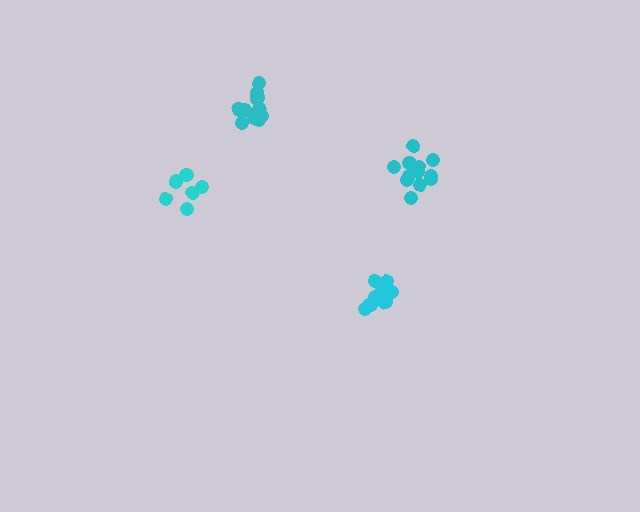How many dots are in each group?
Group 1: 6 dots, Group 2: 10 dots, Group 3: 11 dots, Group 4: 12 dots (39 total).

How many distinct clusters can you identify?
There are 4 distinct clusters.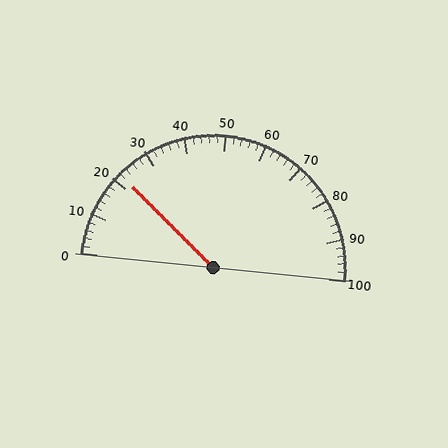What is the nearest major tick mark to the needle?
The nearest major tick mark is 20.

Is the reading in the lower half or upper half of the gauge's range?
The reading is in the lower half of the range (0 to 100).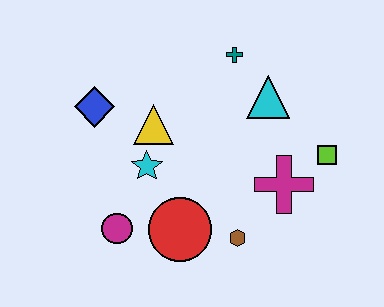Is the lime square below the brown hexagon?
No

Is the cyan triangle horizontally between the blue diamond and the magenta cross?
Yes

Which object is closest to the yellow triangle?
The cyan star is closest to the yellow triangle.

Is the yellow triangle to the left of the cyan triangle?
Yes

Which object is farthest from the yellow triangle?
The lime square is farthest from the yellow triangle.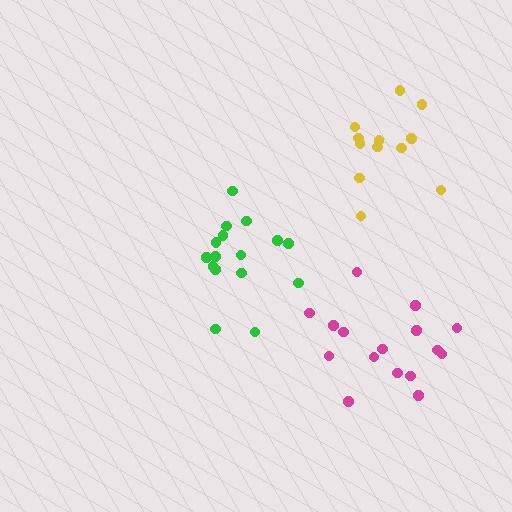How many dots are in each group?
Group 1: 16 dots, Group 2: 12 dots, Group 3: 16 dots (44 total).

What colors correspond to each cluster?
The clusters are colored: magenta, yellow, green.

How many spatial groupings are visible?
There are 3 spatial groupings.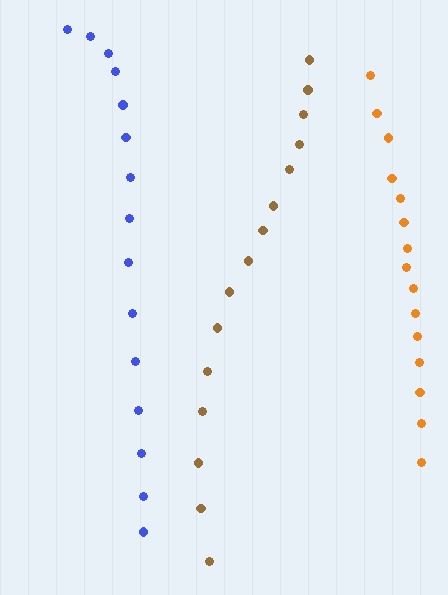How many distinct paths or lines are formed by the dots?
There are 3 distinct paths.